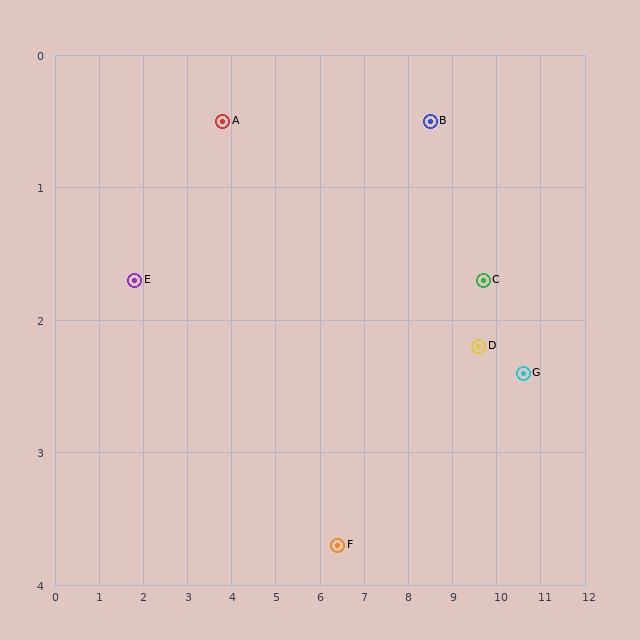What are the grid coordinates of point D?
Point D is at approximately (9.6, 2.2).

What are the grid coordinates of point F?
Point F is at approximately (6.4, 3.7).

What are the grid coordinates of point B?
Point B is at approximately (8.5, 0.5).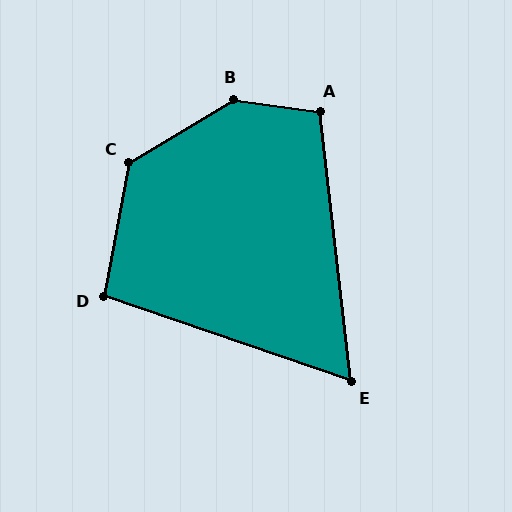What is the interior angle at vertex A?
Approximately 105 degrees (obtuse).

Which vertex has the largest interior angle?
B, at approximately 141 degrees.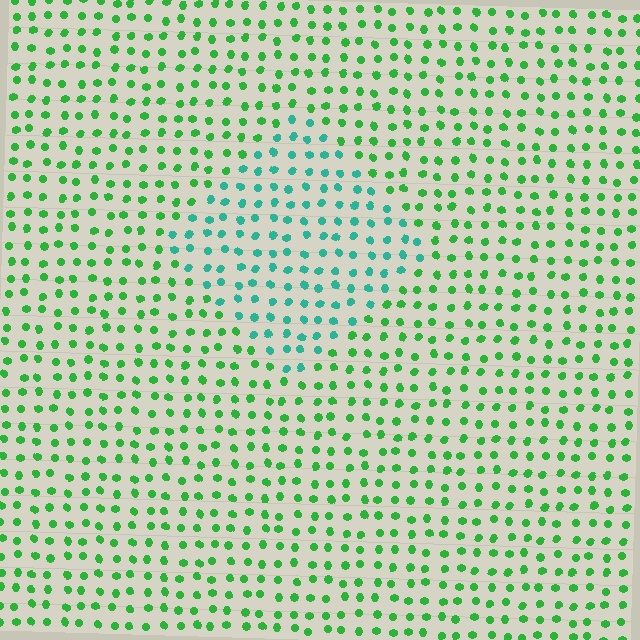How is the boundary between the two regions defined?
The boundary is defined purely by a slight shift in hue (about 42 degrees). Spacing, size, and orientation are identical on both sides.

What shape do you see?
I see a diamond.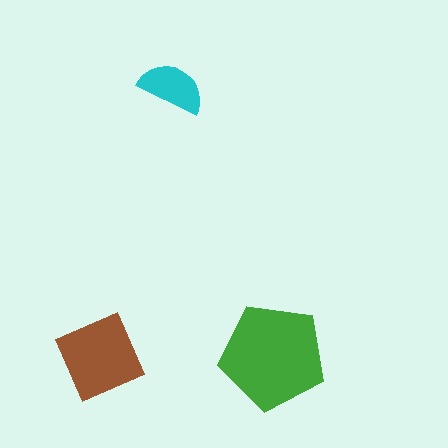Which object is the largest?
The green pentagon.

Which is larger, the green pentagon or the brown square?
The green pentagon.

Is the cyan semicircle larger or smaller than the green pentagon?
Smaller.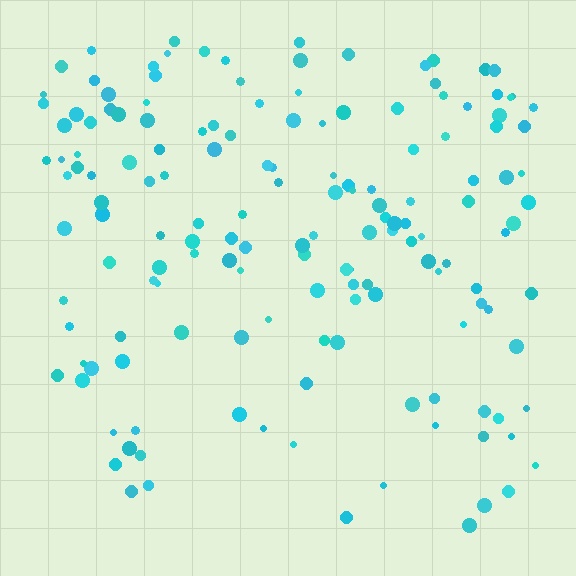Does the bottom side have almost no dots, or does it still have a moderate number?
Still a moderate number, just noticeably fewer than the top.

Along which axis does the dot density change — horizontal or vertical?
Vertical.